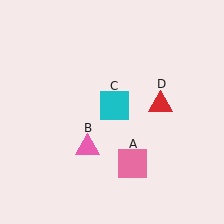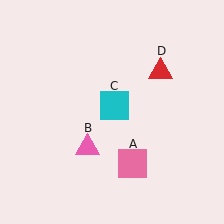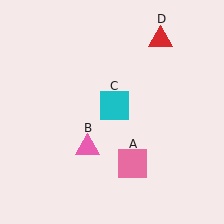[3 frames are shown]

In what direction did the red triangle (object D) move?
The red triangle (object D) moved up.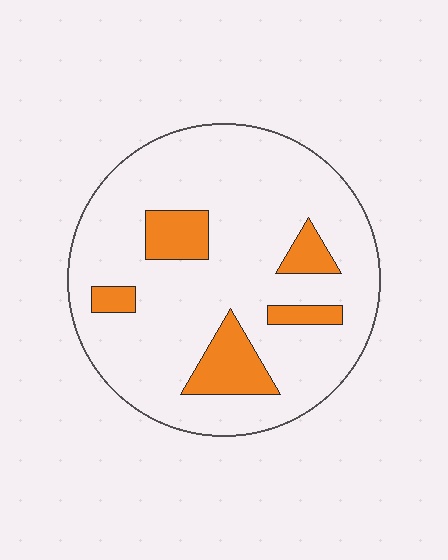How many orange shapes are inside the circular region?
5.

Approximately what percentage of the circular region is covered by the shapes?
Approximately 15%.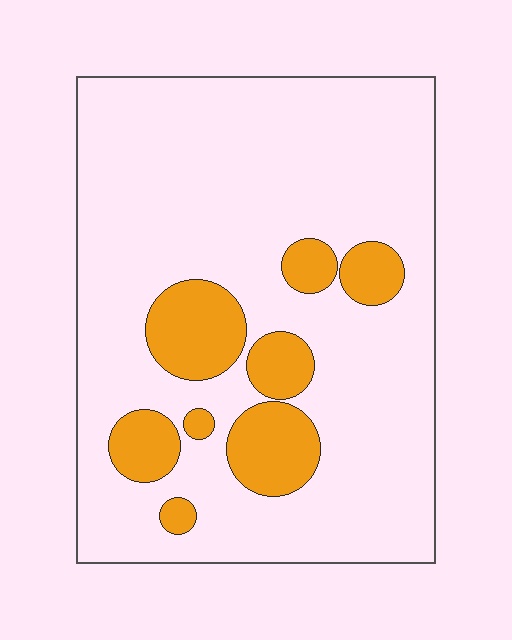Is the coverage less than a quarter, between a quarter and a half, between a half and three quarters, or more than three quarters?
Less than a quarter.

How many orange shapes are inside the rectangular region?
8.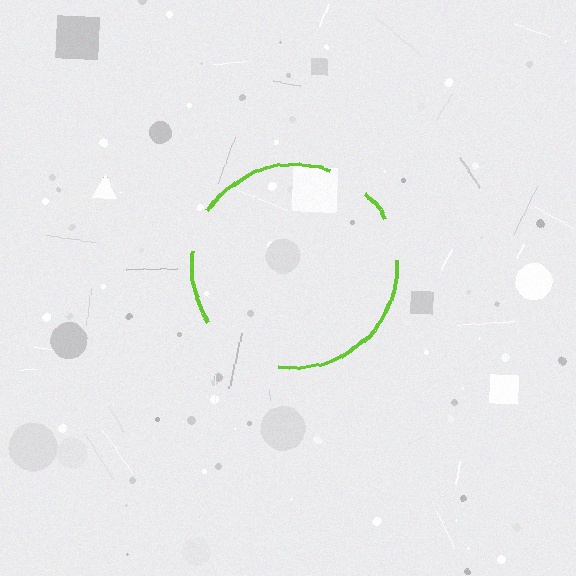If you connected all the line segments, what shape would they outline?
They would outline a circle.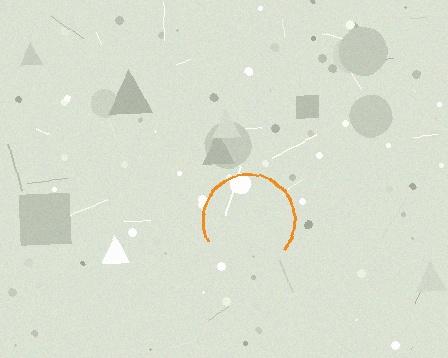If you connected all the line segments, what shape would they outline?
They would outline a circle.